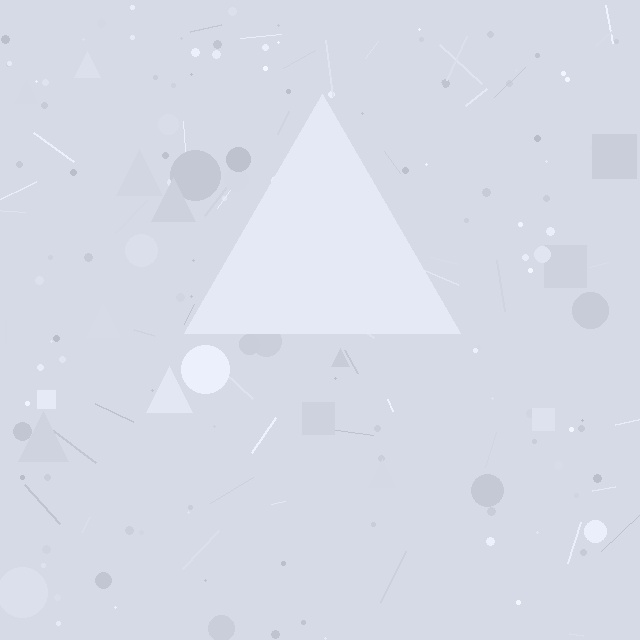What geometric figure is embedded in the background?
A triangle is embedded in the background.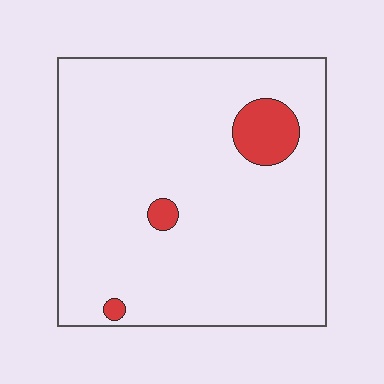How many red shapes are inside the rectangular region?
3.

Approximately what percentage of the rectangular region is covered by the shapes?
Approximately 5%.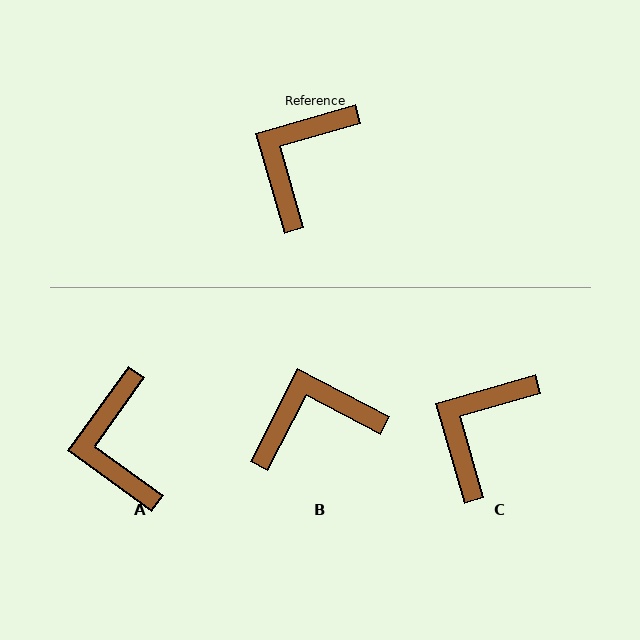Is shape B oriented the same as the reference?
No, it is off by about 43 degrees.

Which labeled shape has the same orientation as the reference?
C.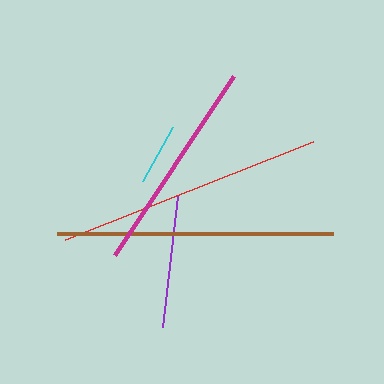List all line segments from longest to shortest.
From longest to shortest: brown, red, magenta, purple, cyan.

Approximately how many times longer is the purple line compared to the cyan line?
The purple line is approximately 2.1 times the length of the cyan line.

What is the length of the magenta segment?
The magenta segment is approximately 214 pixels long.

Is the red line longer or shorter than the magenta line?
The red line is longer than the magenta line.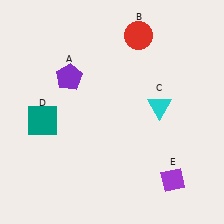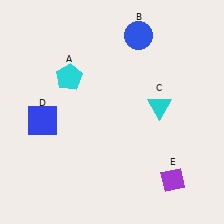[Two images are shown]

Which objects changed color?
A changed from purple to cyan. B changed from red to blue. D changed from teal to blue.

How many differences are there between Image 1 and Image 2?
There are 3 differences between the two images.